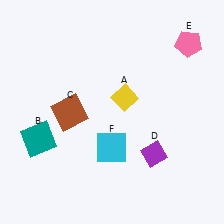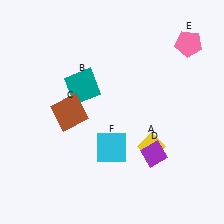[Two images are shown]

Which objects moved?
The objects that moved are: the yellow diamond (A), the teal square (B).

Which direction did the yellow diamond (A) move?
The yellow diamond (A) moved down.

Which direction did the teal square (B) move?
The teal square (B) moved up.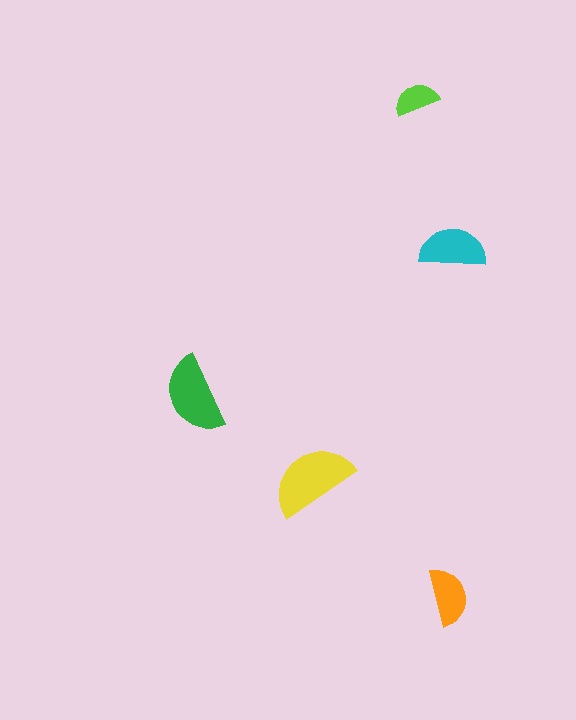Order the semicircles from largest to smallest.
the yellow one, the green one, the cyan one, the orange one, the lime one.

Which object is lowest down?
The orange semicircle is bottommost.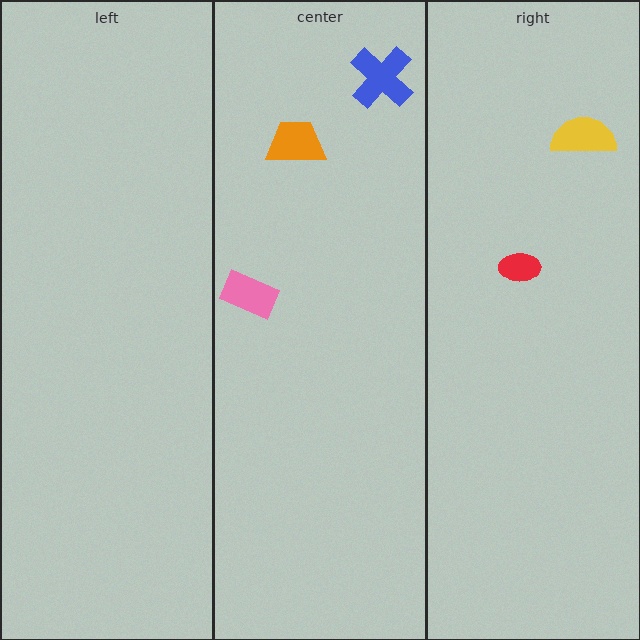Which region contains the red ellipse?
The right region.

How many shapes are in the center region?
3.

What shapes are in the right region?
The red ellipse, the yellow semicircle.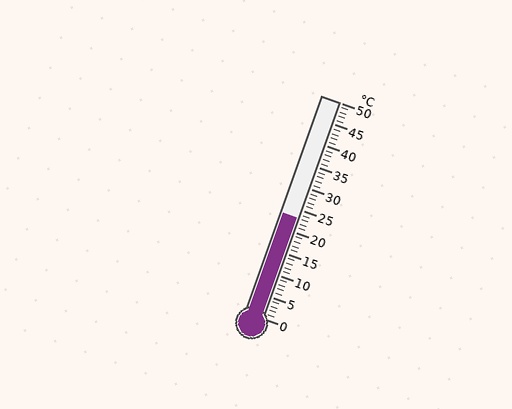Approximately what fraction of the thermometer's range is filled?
The thermometer is filled to approximately 45% of its range.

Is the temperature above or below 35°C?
The temperature is below 35°C.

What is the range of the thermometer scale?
The thermometer scale ranges from 0°C to 50°C.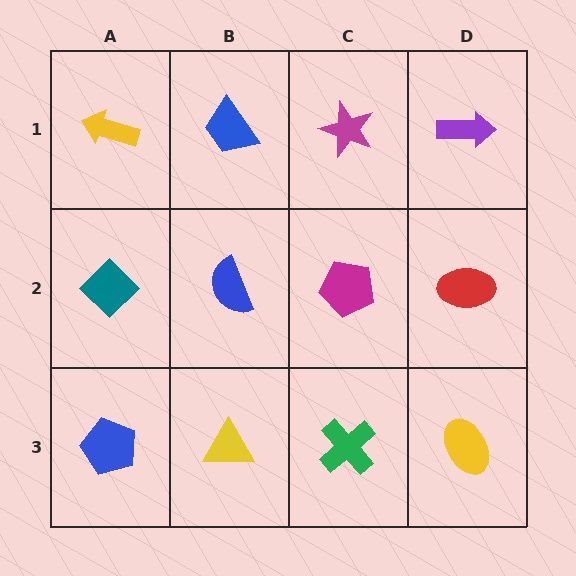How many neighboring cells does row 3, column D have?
2.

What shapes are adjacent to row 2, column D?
A purple arrow (row 1, column D), a yellow ellipse (row 3, column D), a magenta pentagon (row 2, column C).